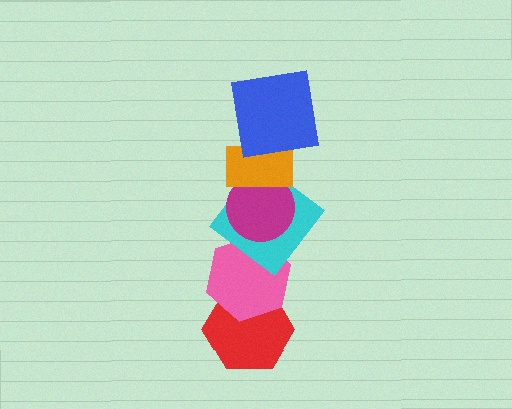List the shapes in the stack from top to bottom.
From top to bottom: the blue square, the orange rectangle, the magenta circle, the cyan diamond, the pink hexagon, the red hexagon.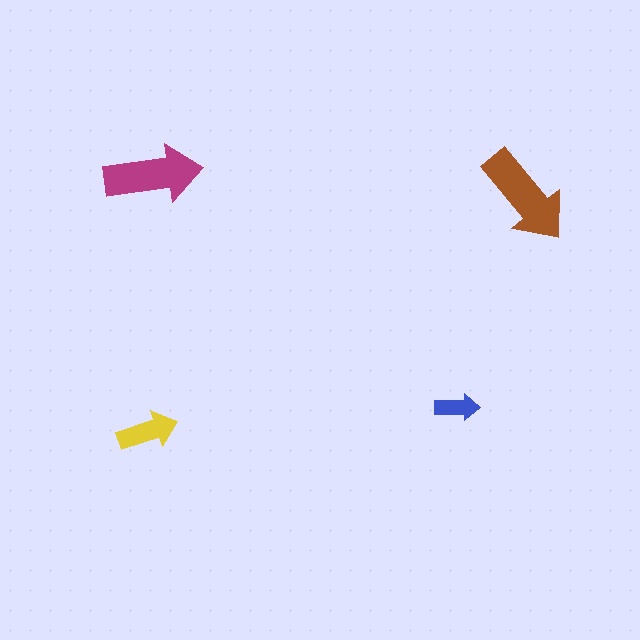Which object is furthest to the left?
The yellow arrow is leftmost.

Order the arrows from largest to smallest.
the brown one, the magenta one, the yellow one, the blue one.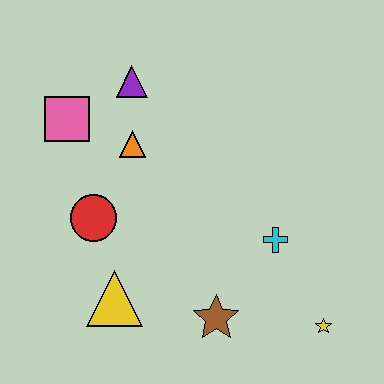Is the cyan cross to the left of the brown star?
No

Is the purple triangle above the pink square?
Yes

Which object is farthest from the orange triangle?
The yellow star is farthest from the orange triangle.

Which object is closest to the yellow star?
The cyan cross is closest to the yellow star.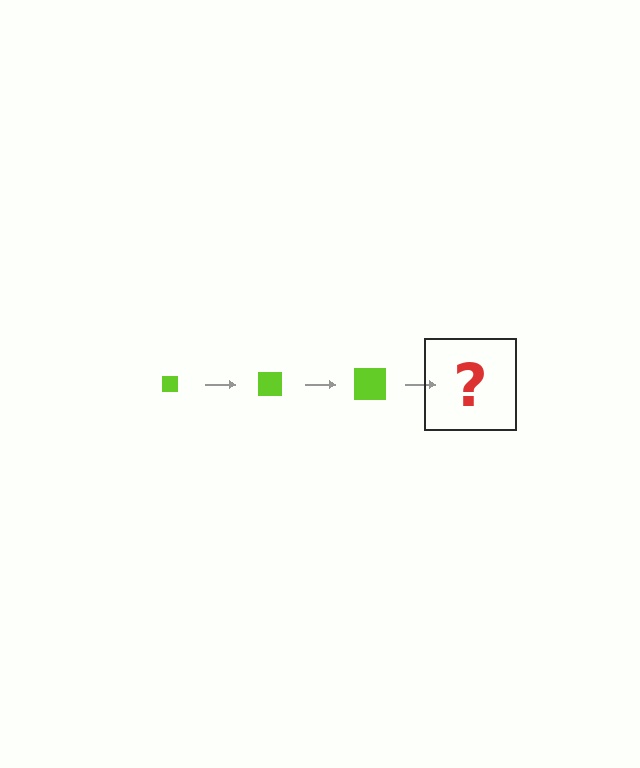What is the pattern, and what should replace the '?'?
The pattern is that the square gets progressively larger each step. The '?' should be a lime square, larger than the previous one.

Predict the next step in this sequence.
The next step is a lime square, larger than the previous one.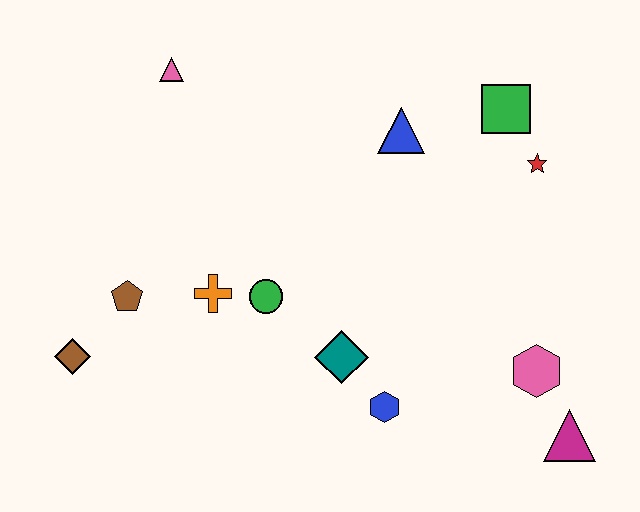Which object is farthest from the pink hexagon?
The pink triangle is farthest from the pink hexagon.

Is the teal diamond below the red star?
Yes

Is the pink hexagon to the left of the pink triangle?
No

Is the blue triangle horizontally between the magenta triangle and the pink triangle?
Yes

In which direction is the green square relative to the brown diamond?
The green square is to the right of the brown diamond.